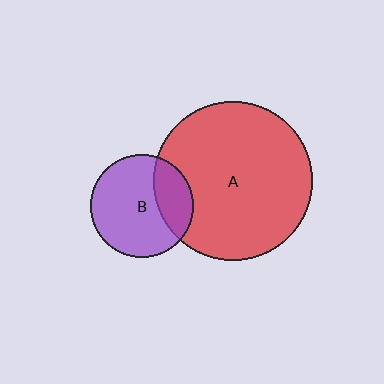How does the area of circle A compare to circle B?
Approximately 2.4 times.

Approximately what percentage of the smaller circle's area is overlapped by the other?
Approximately 25%.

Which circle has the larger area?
Circle A (red).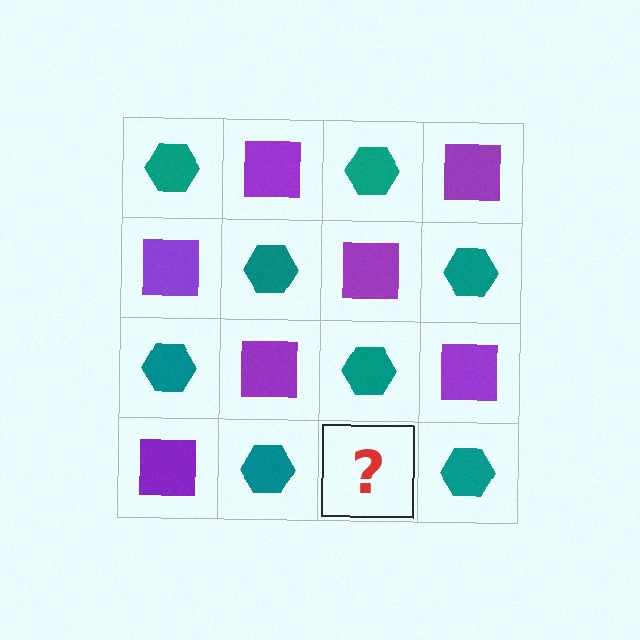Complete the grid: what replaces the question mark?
The question mark should be replaced with a purple square.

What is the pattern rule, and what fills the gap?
The rule is that it alternates teal hexagon and purple square in a checkerboard pattern. The gap should be filled with a purple square.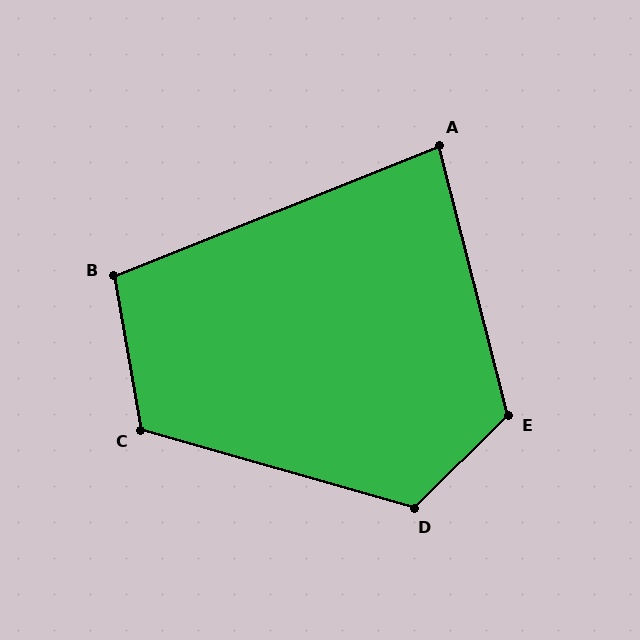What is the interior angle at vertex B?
Approximately 102 degrees (obtuse).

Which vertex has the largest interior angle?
E, at approximately 121 degrees.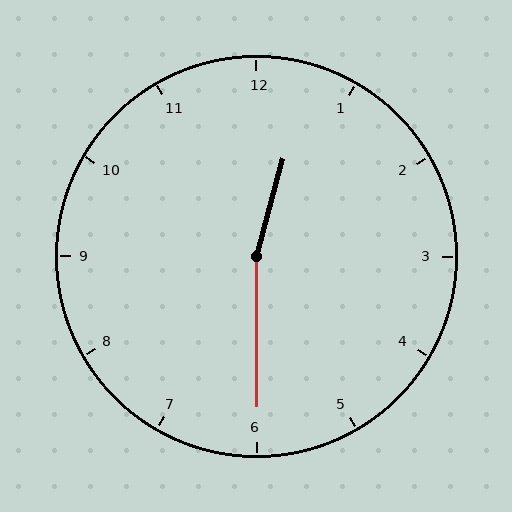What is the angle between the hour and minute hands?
Approximately 165 degrees.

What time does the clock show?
12:30.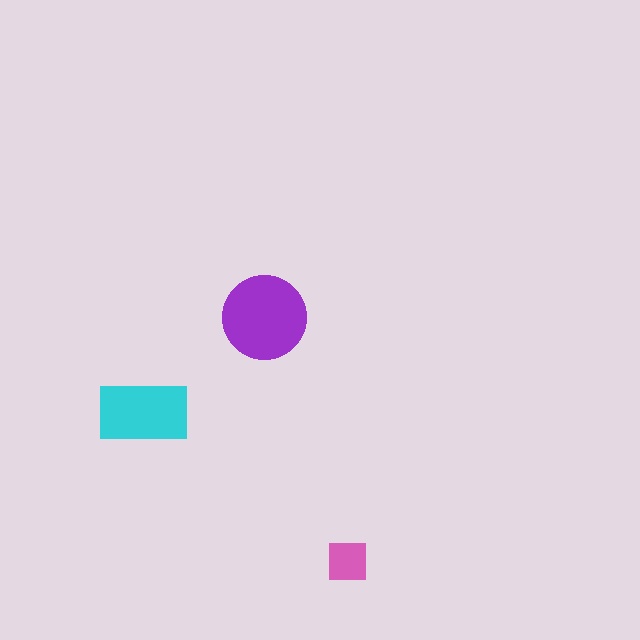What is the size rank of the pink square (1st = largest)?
3rd.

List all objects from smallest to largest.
The pink square, the cyan rectangle, the purple circle.